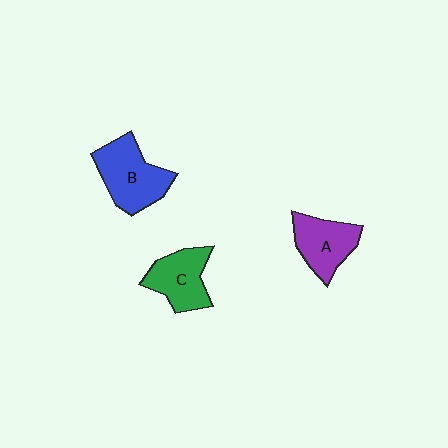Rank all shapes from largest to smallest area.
From largest to smallest: B (blue), C (green), A (purple).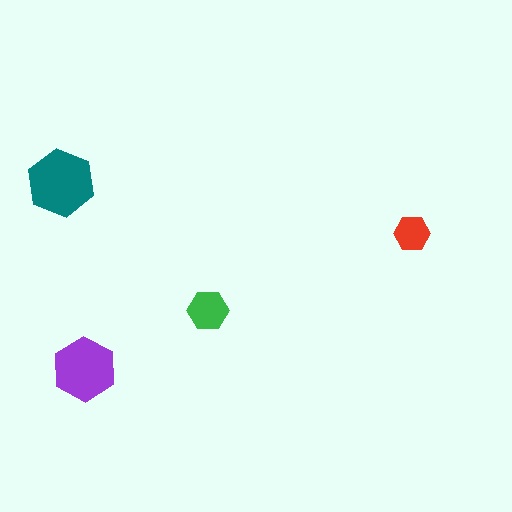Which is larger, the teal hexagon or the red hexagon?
The teal one.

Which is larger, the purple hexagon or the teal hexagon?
The teal one.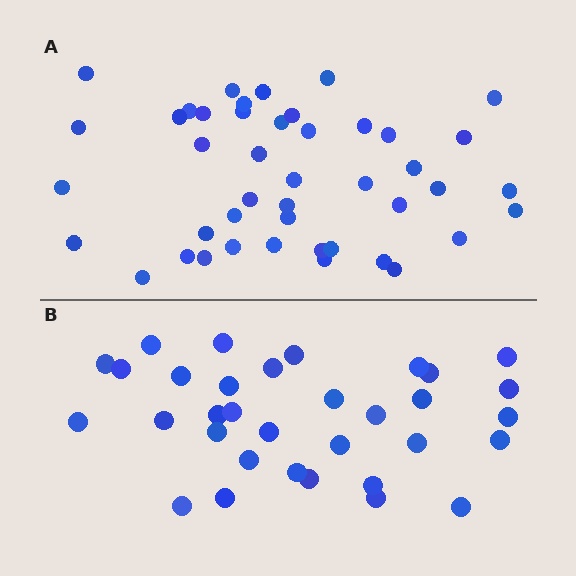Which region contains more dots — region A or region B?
Region A (the top region) has more dots.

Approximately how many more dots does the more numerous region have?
Region A has roughly 12 or so more dots than region B.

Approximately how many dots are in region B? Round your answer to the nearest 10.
About 30 dots. (The exact count is 33, which rounds to 30.)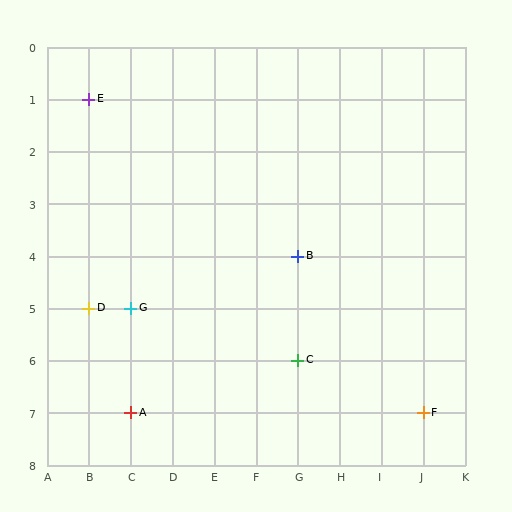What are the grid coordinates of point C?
Point C is at grid coordinates (G, 6).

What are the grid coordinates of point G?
Point G is at grid coordinates (C, 5).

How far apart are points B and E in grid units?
Points B and E are 5 columns and 3 rows apart (about 5.8 grid units diagonally).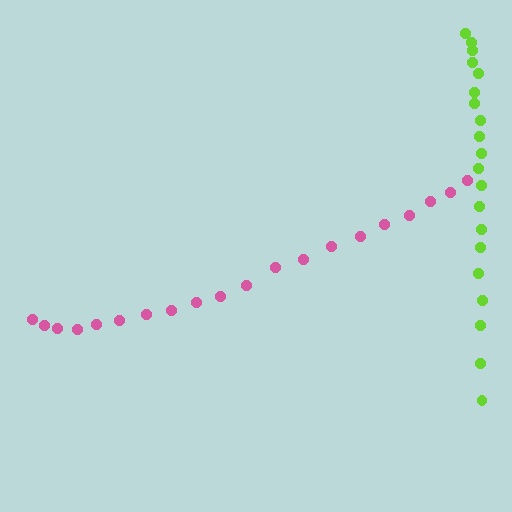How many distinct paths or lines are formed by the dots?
There are 2 distinct paths.